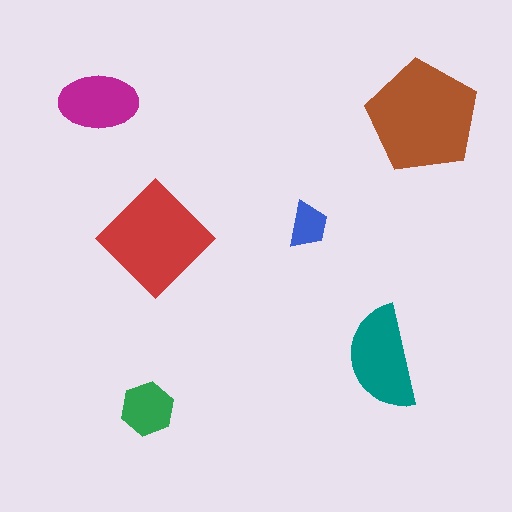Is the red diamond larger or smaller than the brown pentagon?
Smaller.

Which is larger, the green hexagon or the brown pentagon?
The brown pentagon.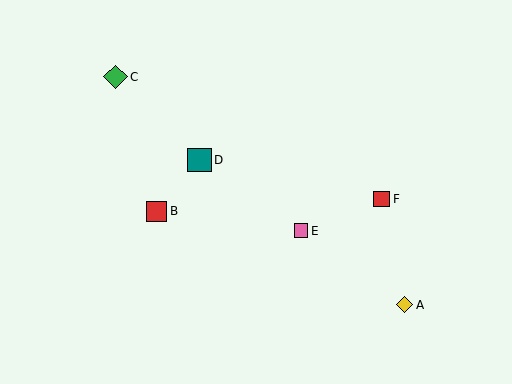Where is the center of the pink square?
The center of the pink square is at (301, 231).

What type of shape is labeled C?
Shape C is a green diamond.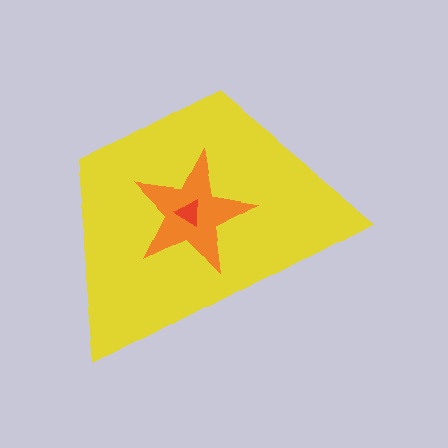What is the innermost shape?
The red triangle.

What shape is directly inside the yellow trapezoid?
The orange star.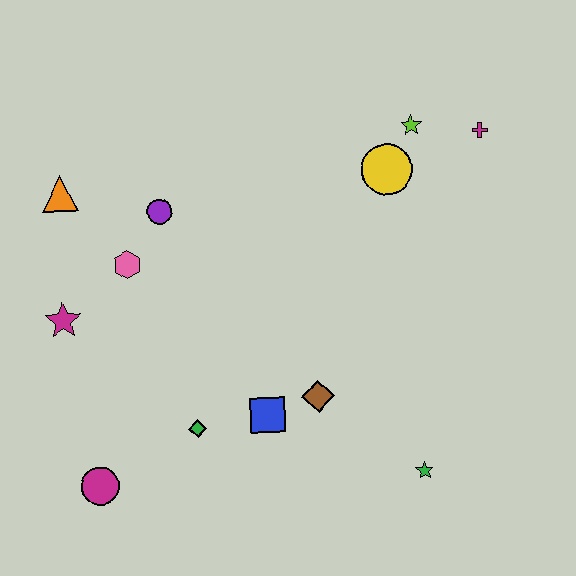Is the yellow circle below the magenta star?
No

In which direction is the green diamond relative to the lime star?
The green diamond is below the lime star.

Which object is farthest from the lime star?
The magenta circle is farthest from the lime star.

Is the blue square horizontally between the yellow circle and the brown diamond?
No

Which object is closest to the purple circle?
The pink hexagon is closest to the purple circle.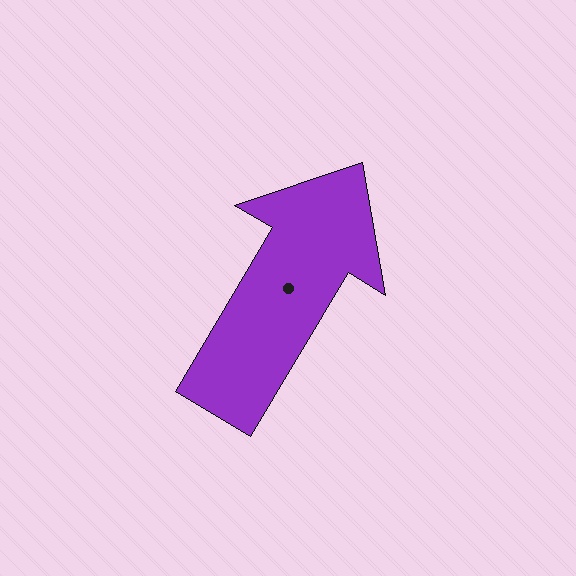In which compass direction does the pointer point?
Northeast.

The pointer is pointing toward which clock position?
Roughly 1 o'clock.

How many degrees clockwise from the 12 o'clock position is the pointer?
Approximately 31 degrees.